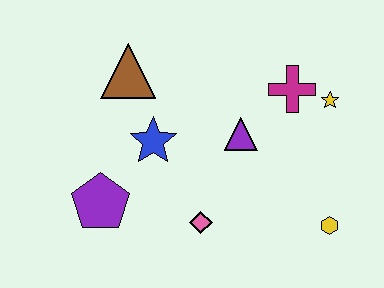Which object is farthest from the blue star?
The yellow hexagon is farthest from the blue star.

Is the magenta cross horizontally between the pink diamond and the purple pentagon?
No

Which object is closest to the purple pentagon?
The blue star is closest to the purple pentagon.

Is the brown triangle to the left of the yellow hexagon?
Yes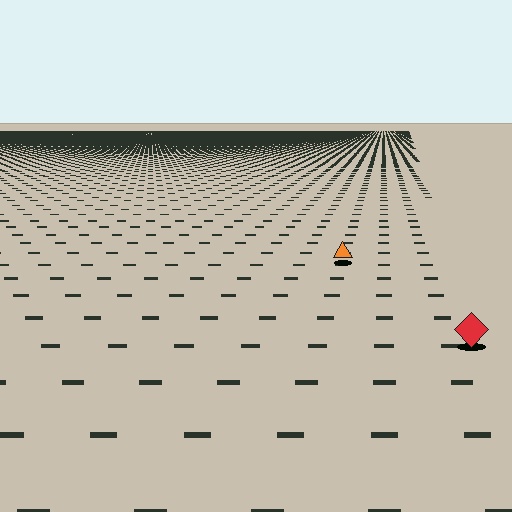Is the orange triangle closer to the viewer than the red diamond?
No. The red diamond is closer — you can tell from the texture gradient: the ground texture is coarser near it.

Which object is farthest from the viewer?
The orange triangle is farthest from the viewer. It appears smaller and the ground texture around it is denser.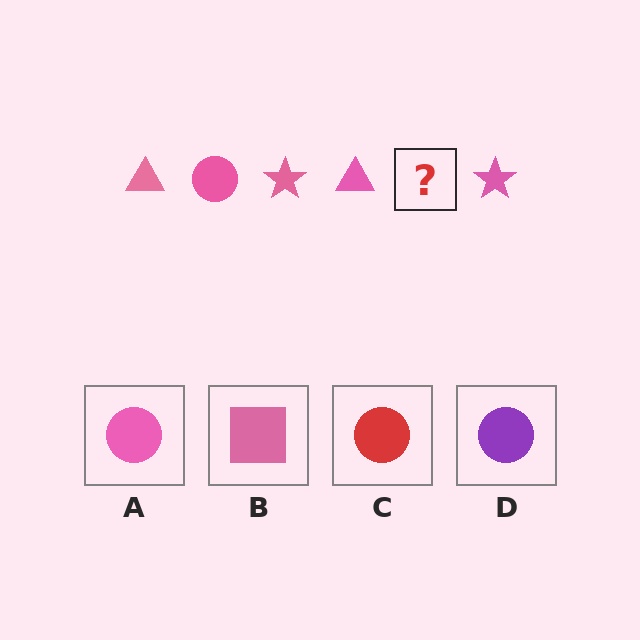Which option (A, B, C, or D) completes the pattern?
A.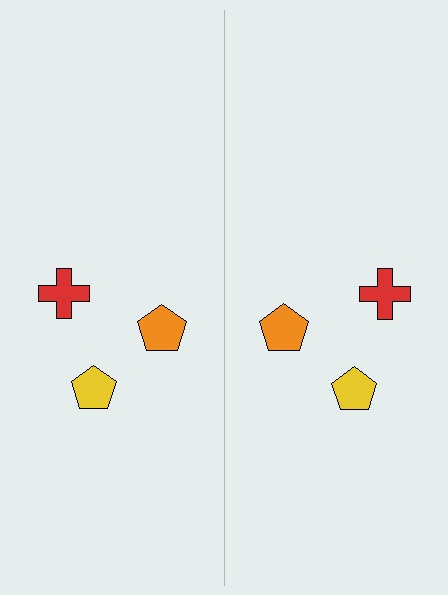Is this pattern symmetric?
Yes, this pattern has bilateral (reflection) symmetry.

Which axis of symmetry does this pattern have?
The pattern has a vertical axis of symmetry running through the center of the image.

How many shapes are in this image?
There are 6 shapes in this image.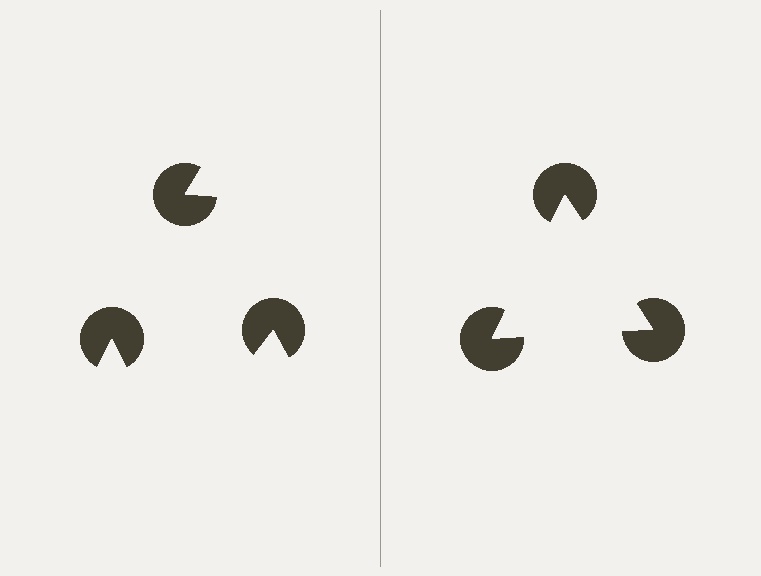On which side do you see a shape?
An illusory triangle appears on the right side. On the left side the wedge cuts are rotated, so no coherent shape forms.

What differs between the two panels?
The pac-man discs are positioned identically on both sides; only the wedge orientations differ. On the right they align to a triangle; on the left they are misaligned.